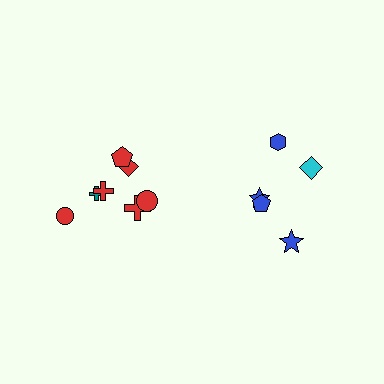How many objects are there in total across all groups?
There are 12 objects.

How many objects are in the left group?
There are 7 objects.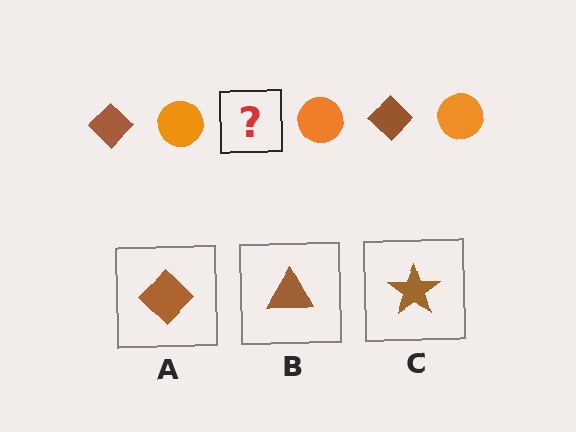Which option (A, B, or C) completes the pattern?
A.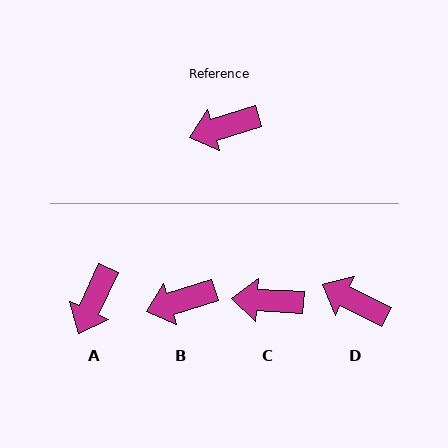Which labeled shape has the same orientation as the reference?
B.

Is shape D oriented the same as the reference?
No, it is off by about 44 degrees.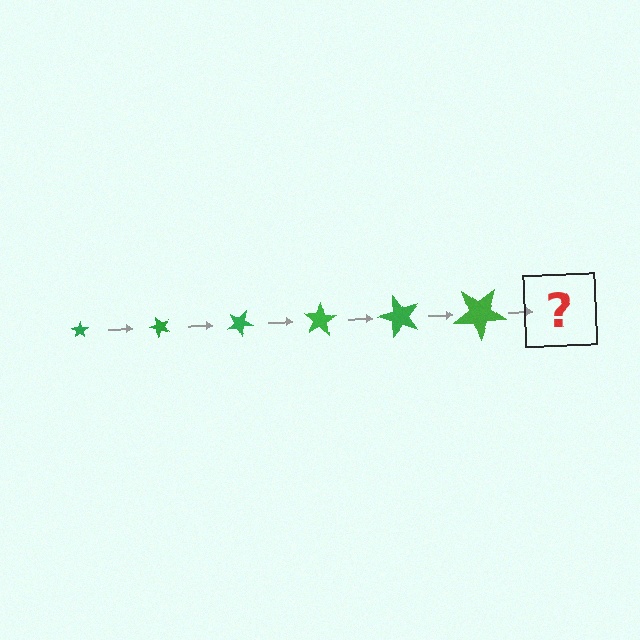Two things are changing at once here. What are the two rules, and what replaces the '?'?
The two rules are that the star grows larger each step and it rotates 50 degrees each step. The '?' should be a star, larger than the previous one and rotated 300 degrees from the start.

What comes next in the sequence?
The next element should be a star, larger than the previous one and rotated 300 degrees from the start.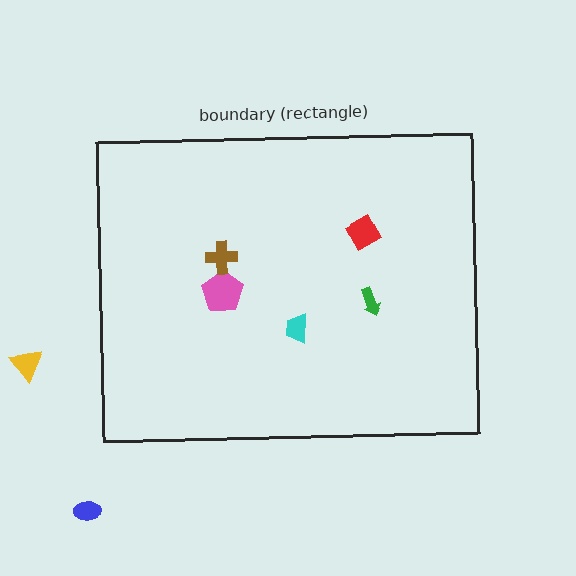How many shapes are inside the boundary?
5 inside, 2 outside.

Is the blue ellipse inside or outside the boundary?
Outside.